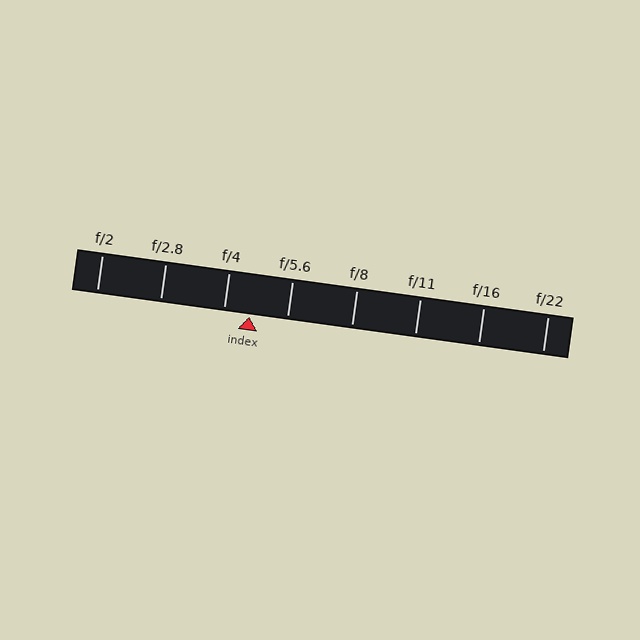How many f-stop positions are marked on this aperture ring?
There are 8 f-stop positions marked.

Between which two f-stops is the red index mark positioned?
The index mark is between f/4 and f/5.6.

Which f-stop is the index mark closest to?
The index mark is closest to f/4.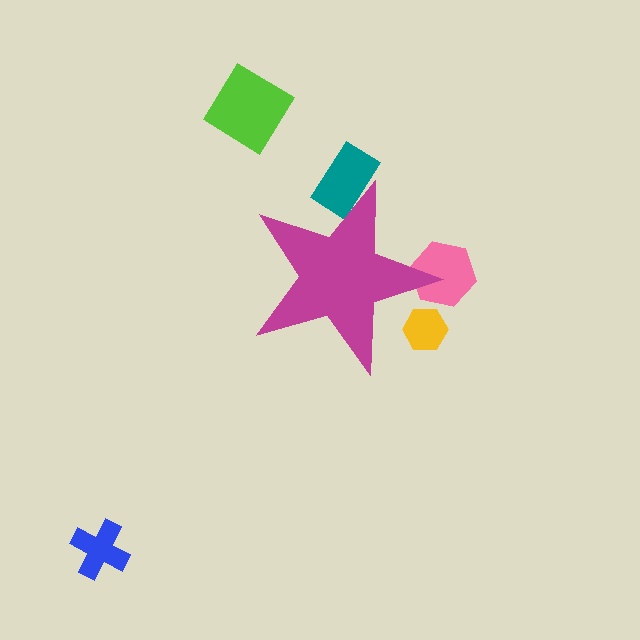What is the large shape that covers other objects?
A magenta star.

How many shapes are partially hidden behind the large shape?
3 shapes are partially hidden.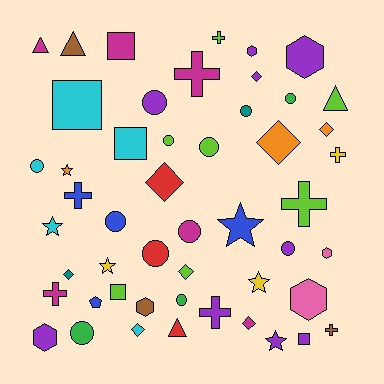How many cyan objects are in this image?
There are 5 cyan objects.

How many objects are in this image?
There are 50 objects.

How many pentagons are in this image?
There is 1 pentagon.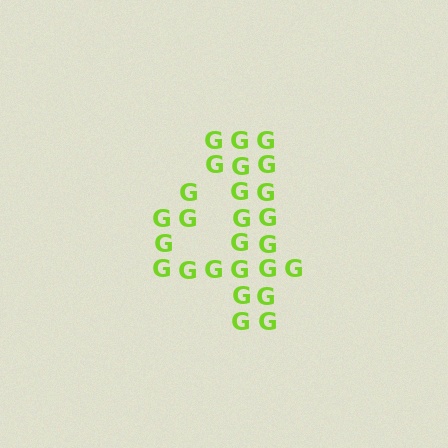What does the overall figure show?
The overall figure shows the digit 4.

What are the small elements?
The small elements are letter G's.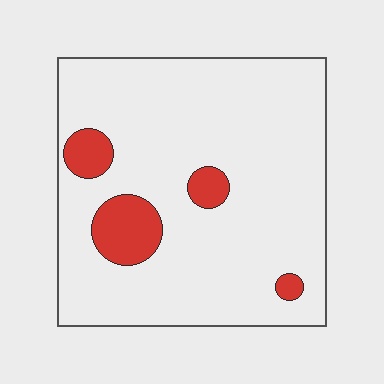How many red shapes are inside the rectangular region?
4.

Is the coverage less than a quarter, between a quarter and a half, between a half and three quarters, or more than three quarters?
Less than a quarter.